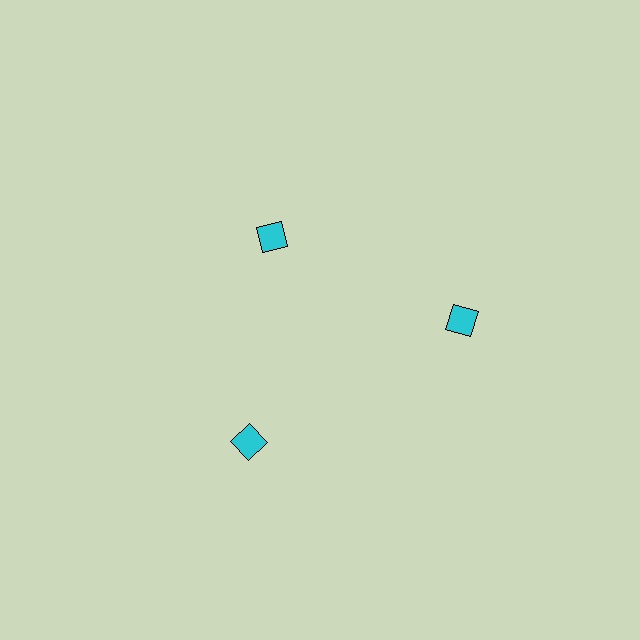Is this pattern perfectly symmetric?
No. The 3 cyan diamonds are arranged in a ring, but one element near the 11 o'clock position is pulled inward toward the center, breaking the 3-fold rotational symmetry.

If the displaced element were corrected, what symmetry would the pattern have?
It would have 3-fold rotational symmetry — the pattern would map onto itself every 120 degrees.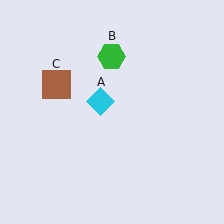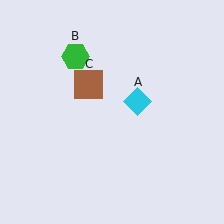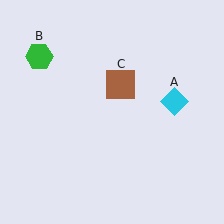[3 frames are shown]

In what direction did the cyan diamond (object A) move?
The cyan diamond (object A) moved right.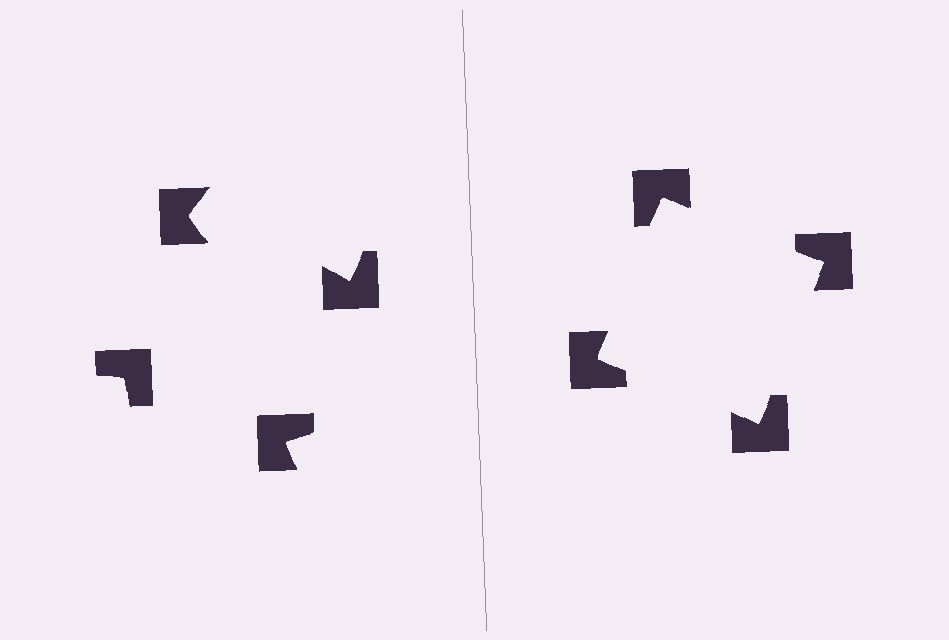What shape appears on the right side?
An illusory square.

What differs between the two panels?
The notched squares are positioned identically on both sides; only the wedge orientations differ. On the right they align to a square; on the left they are misaligned.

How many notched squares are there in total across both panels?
8 — 4 on each side.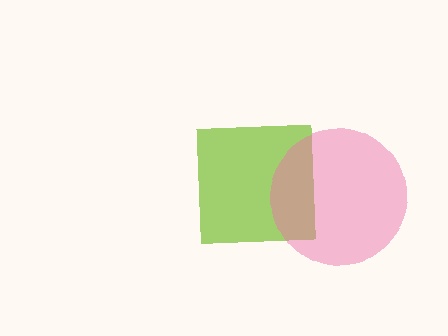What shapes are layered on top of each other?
The layered shapes are: a lime square, a pink circle.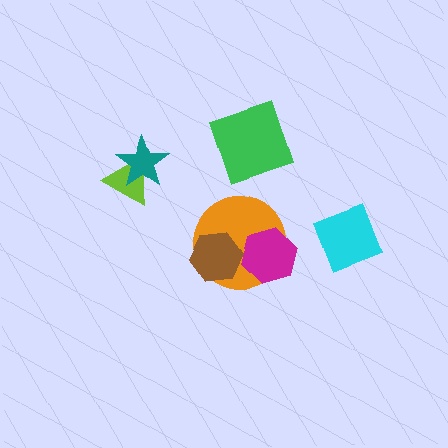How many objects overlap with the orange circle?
2 objects overlap with the orange circle.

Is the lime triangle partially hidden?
Yes, it is partially covered by another shape.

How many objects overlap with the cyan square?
0 objects overlap with the cyan square.